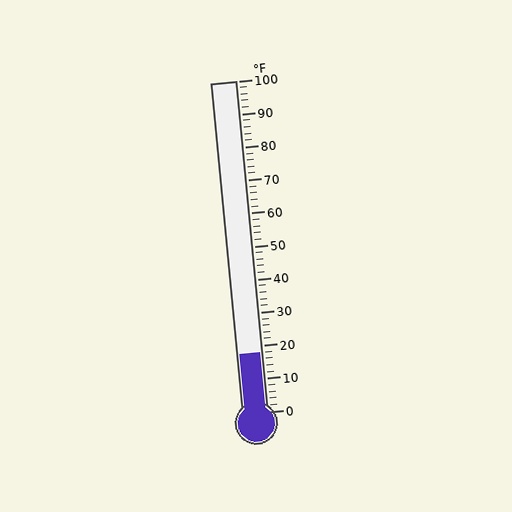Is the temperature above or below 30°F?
The temperature is below 30°F.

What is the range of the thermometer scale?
The thermometer scale ranges from 0°F to 100°F.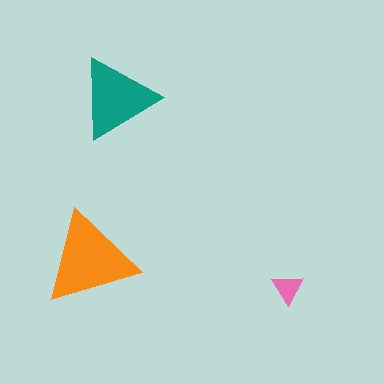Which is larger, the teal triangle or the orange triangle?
The orange one.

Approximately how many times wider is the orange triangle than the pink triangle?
About 3 times wider.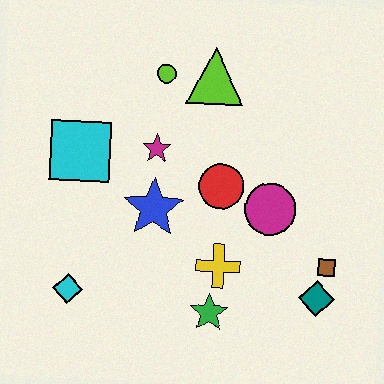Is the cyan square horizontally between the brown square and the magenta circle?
No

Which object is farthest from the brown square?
The cyan square is farthest from the brown square.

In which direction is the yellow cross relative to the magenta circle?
The yellow cross is below the magenta circle.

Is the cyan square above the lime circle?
No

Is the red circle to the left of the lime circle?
No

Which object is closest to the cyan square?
The magenta star is closest to the cyan square.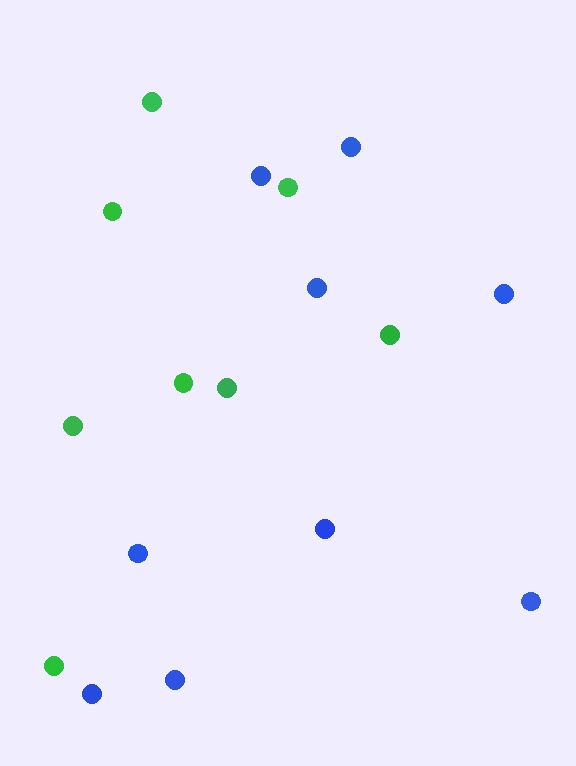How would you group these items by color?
There are 2 groups: one group of green circles (8) and one group of blue circles (9).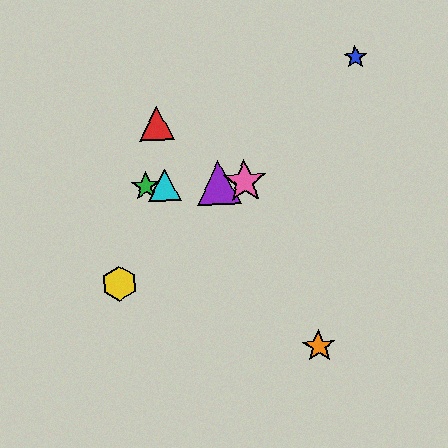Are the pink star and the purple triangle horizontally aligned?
Yes, both are at y≈182.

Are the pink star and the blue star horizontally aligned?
No, the pink star is at y≈182 and the blue star is at y≈57.